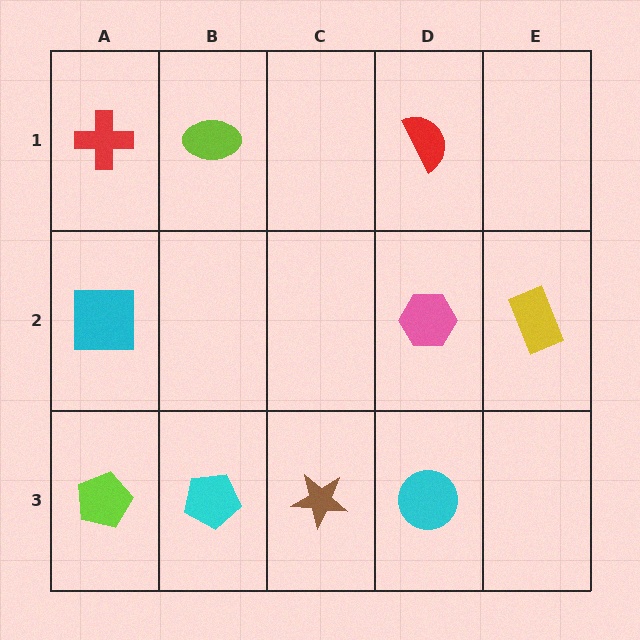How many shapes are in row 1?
3 shapes.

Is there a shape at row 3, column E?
No, that cell is empty.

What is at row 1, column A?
A red cross.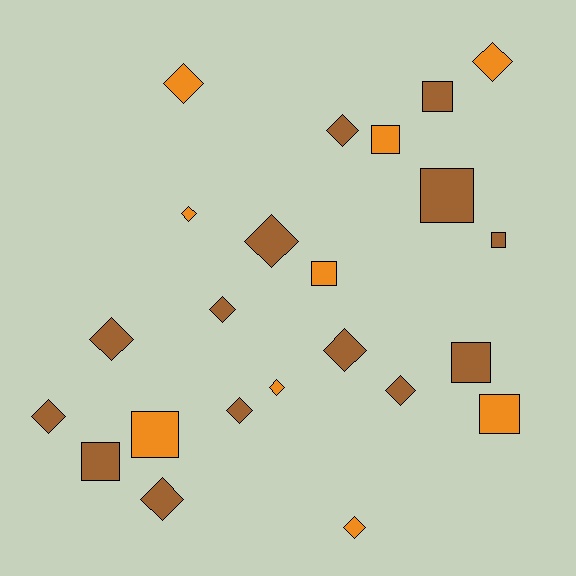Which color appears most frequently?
Brown, with 14 objects.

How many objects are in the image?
There are 23 objects.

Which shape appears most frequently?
Diamond, with 14 objects.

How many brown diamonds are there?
There are 9 brown diamonds.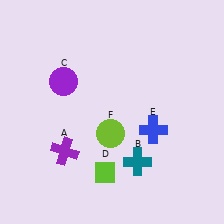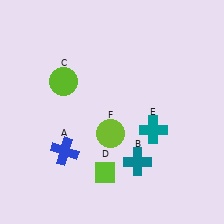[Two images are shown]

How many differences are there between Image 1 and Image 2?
There are 3 differences between the two images.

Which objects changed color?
A changed from purple to blue. C changed from purple to lime. E changed from blue to teal.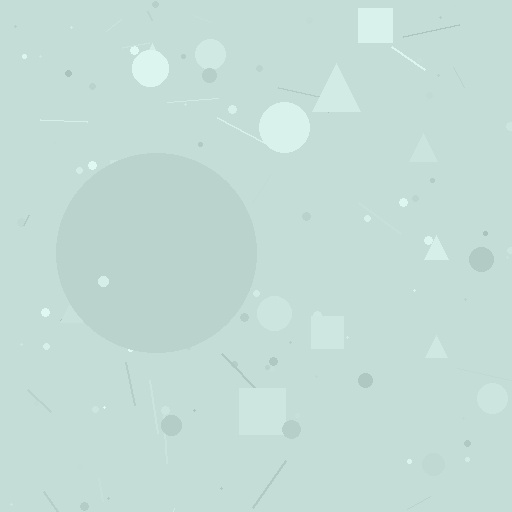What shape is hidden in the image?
A circle is hidden in the image.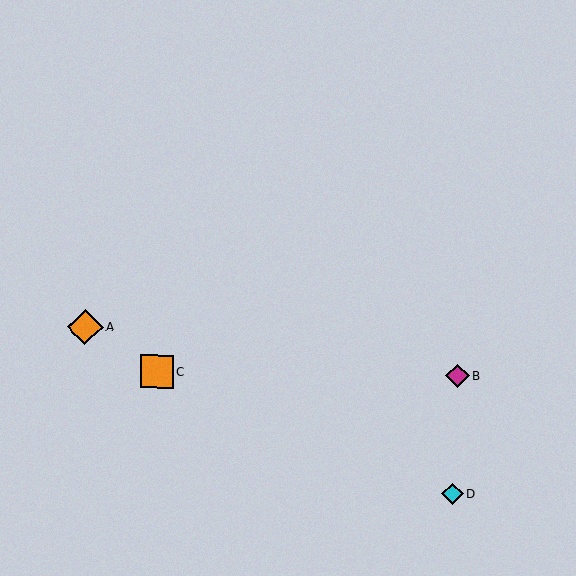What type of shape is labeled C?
Shape C is an orange square.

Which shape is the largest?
The orange diamond (labeled A) is the largest.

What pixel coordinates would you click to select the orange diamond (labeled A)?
Click at (85, 327) to select the orange diamond A.